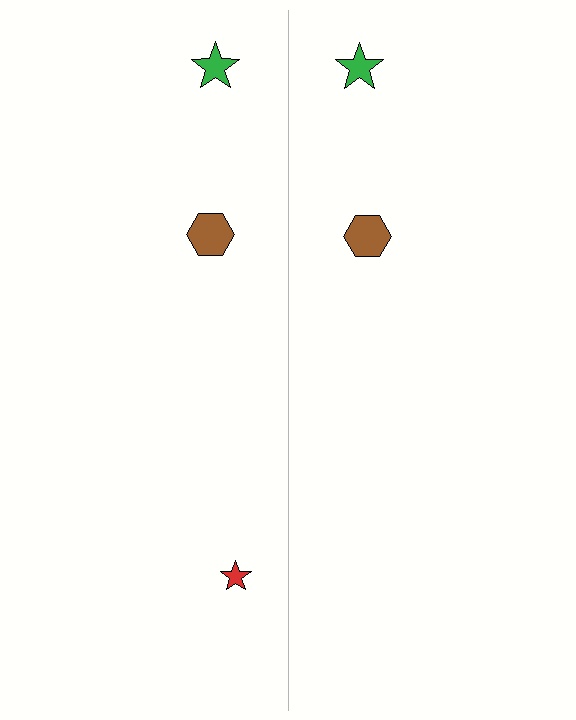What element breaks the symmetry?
A red star is missing from the right side.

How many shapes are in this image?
There are 5 shapes in this image.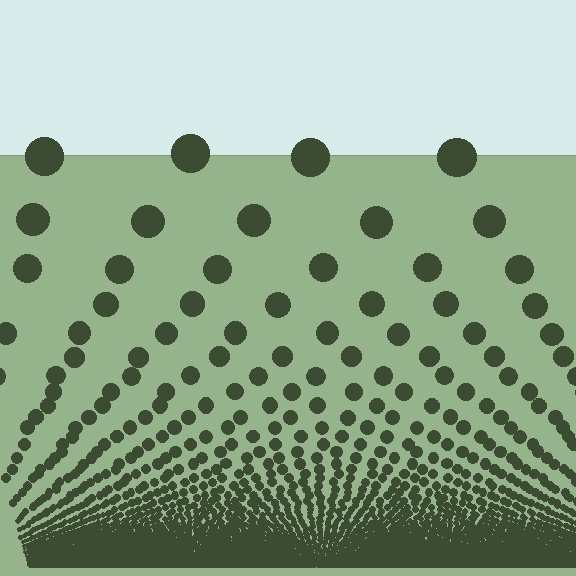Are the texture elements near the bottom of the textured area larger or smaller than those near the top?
Smaller. The gradient is inverted — elements near the bottom are smaller and denser.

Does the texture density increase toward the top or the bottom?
Density increases toward the bottom.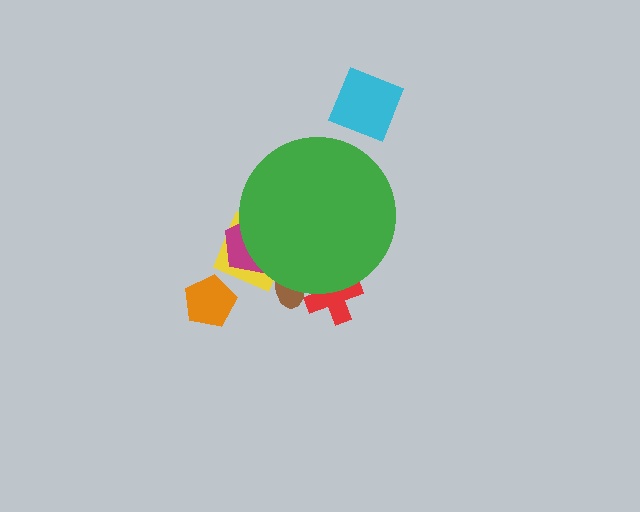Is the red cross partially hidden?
Yes, the red cross is partially hidden behind the green circle.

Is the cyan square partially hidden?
No, the cyan square is fully visible.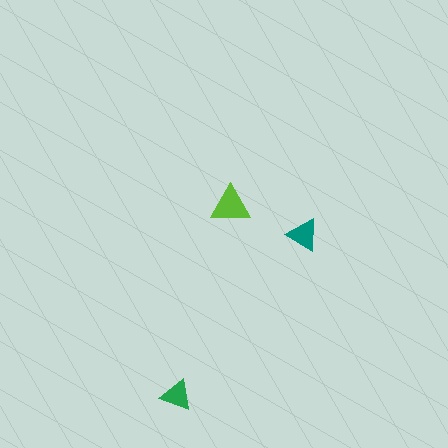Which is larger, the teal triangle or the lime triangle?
The lime one.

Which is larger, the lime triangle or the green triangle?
The lime one.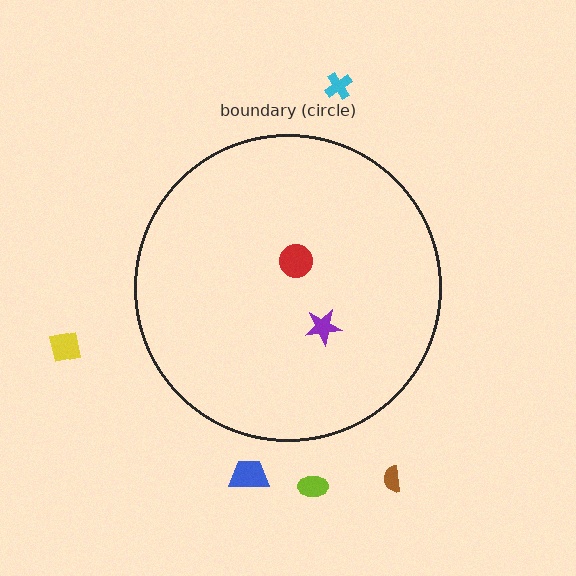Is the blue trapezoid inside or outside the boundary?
Outside.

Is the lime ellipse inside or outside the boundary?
Outside.